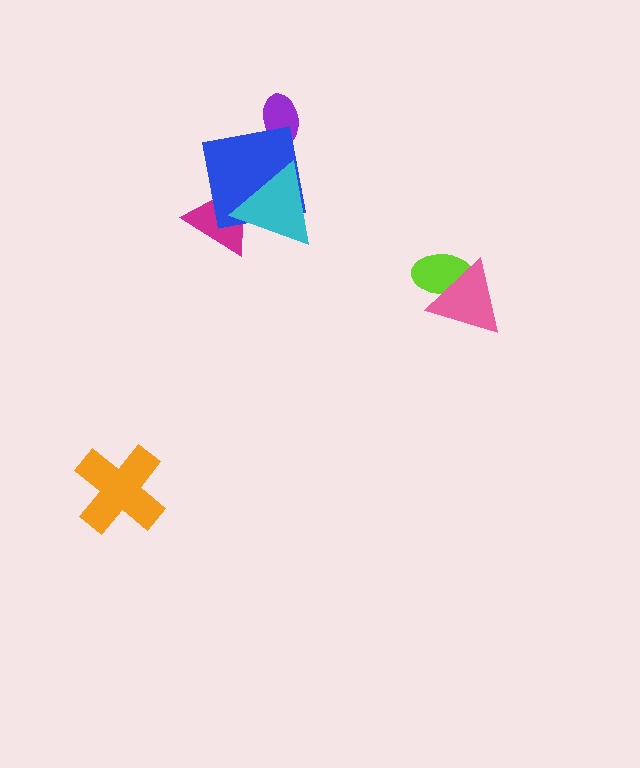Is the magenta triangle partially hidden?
Yes, it is partially covered by another shape.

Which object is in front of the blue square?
The cyan triangle is in front of the blue square.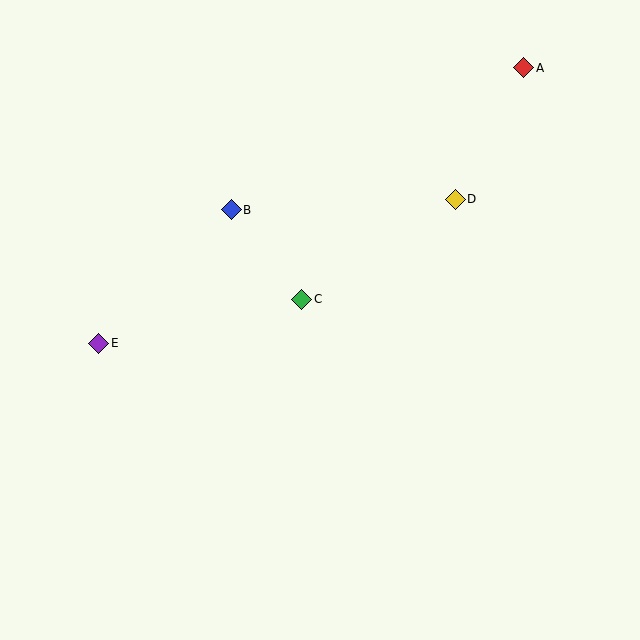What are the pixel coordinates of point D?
Point D is at (455, 199).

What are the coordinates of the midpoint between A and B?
The midpoint between A and B is at (377, 139).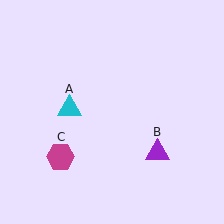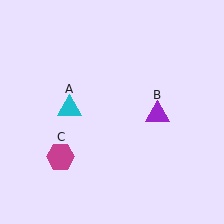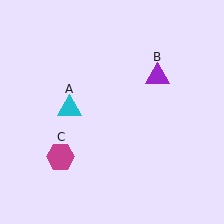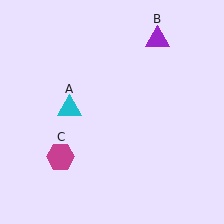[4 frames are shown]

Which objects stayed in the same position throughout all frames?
Cyan triangle (object A) and magenta hexagon (object C) remained stationary.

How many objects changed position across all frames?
1 object changed position: purple triangle (object B).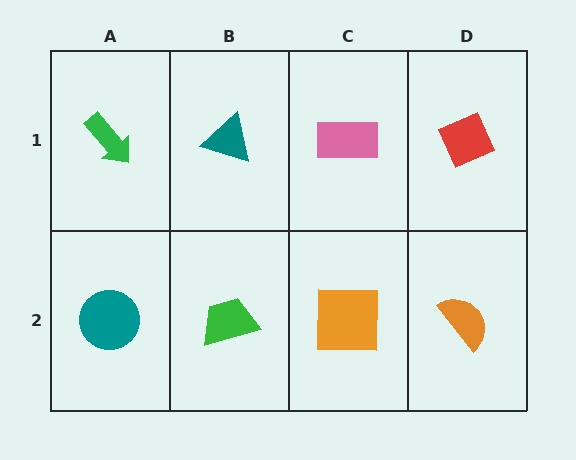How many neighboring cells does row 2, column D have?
2.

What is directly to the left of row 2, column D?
An orange square.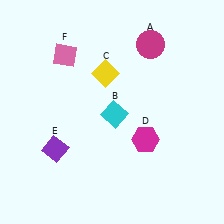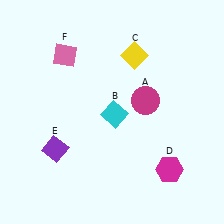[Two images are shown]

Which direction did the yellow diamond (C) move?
The yellow diamond (C) moved right.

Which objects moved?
The objects that moved are: the magenta circle (A), the yellow diamond (C), the magenta hexagon (D).